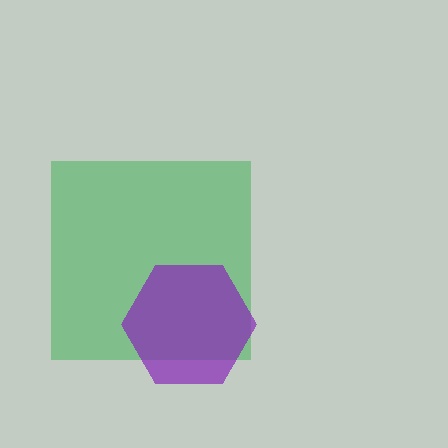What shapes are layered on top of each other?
The layered shapes are: a green square, a purple hexagon.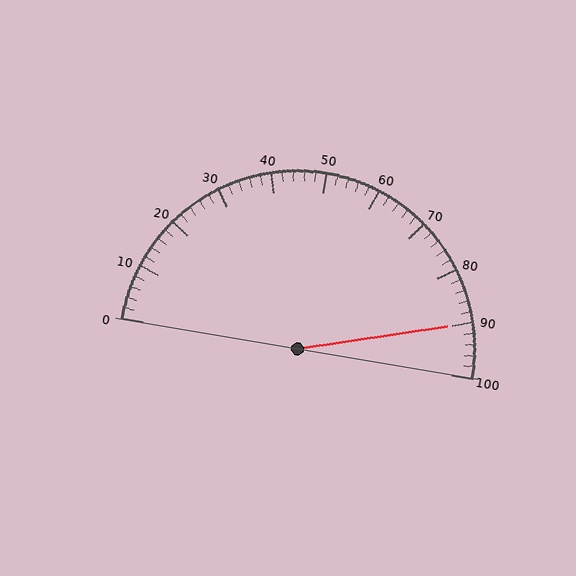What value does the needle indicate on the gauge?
The needle indicates approximately 90.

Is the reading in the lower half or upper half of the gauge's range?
The reading is in the upper half of the range (0 to 100).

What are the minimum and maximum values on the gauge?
The gauge ranges from 0 to 100.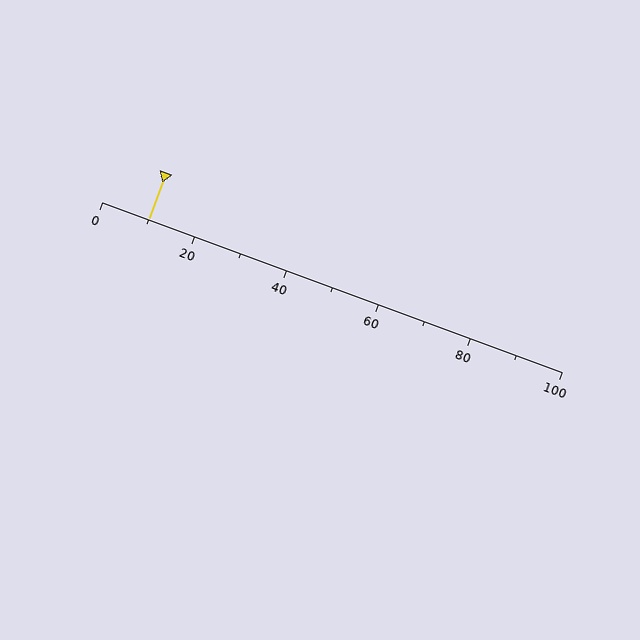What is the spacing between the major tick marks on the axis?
The major ticks are spaced 20 apart.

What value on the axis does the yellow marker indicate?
The marker indicates approximately 10.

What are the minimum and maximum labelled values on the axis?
The axis runs from 0 to 100.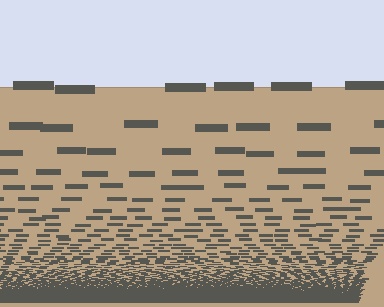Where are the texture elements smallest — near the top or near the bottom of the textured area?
Near the bottom.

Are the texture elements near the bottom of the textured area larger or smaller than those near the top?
Smaller. The gradient is inverted — elements near the bottom are smaller and denser.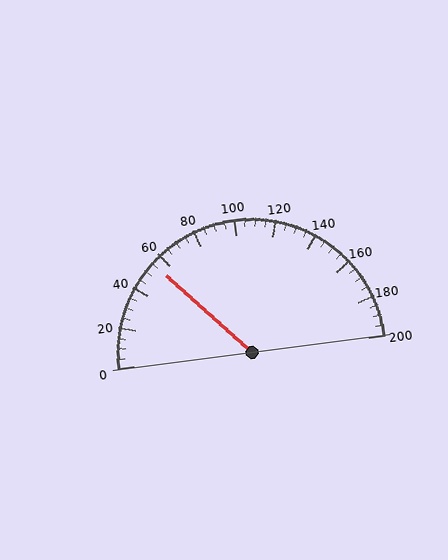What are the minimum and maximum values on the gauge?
The gauge ranges from 0 to 200.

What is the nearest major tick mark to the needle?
The nearest major tick mark is 60.